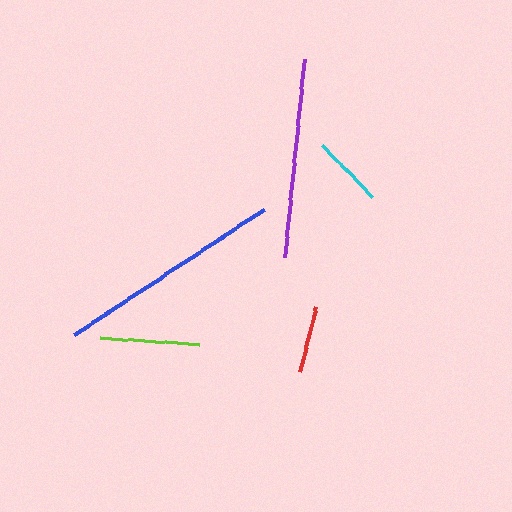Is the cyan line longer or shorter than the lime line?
The lime line is longer than the cyan line.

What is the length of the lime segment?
The lime segment is approximately 98 pixels long.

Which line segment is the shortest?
The red line is the shortest at approximately 66 pixels.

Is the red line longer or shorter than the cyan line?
The cyan line is longer than the red line.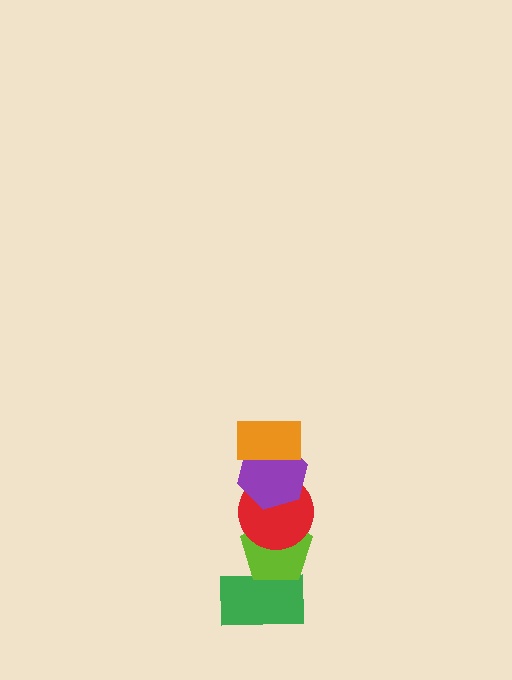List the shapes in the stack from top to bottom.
From top to bottom: the orange rectangle, the purple hexagon, the red circle, the lime pentagon, the green rectangle.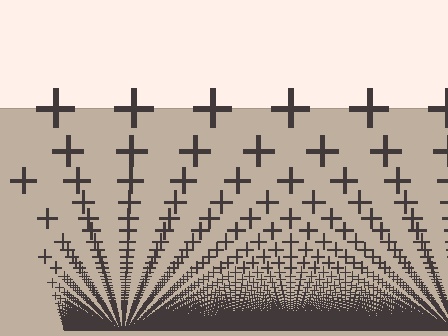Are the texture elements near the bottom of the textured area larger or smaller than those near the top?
Smaller. The gradient is inverted — elements near the bottom are smaller and denser.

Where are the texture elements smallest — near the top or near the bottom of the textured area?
Near the bottom.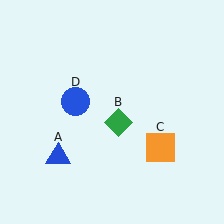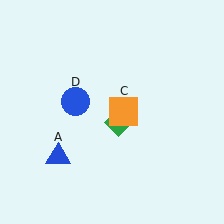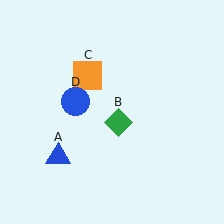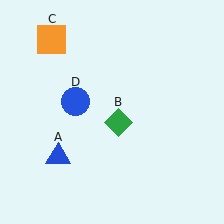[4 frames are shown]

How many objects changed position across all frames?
1 object changed position: orange square (object C).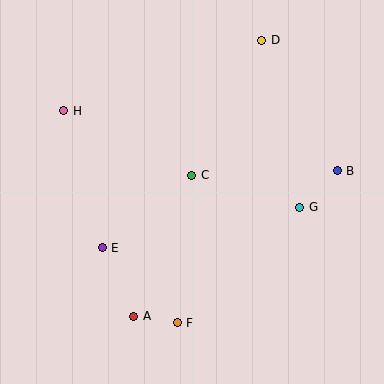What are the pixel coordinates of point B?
Point B is at (337, 171).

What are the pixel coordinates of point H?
Point H is at (64, 111).